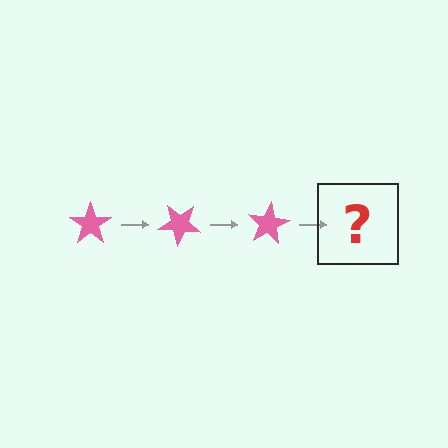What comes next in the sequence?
The next element should be a pink star rotated 120 degrees.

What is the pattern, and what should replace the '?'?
The pattern is that the star rotates 40 degrees each step. The '?' should be a pink star rotated 120 degrees.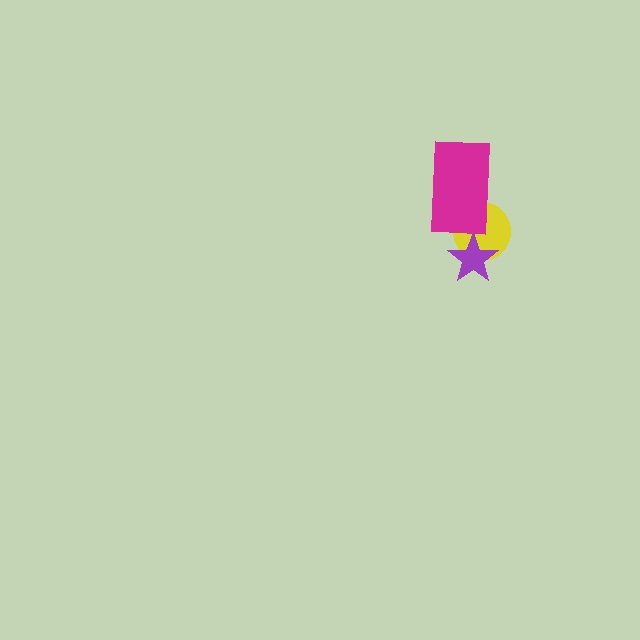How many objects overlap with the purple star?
1 object overlaps with the purple star.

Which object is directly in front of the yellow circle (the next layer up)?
The magenta rectangle is directly in front of the yellow circle.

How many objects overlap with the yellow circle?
2 objects overlap with the yellow circle.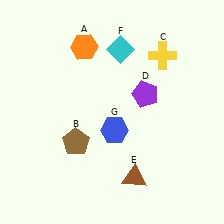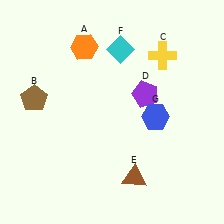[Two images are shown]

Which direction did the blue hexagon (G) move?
The blue hexagon (G) moved right.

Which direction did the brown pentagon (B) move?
The brown pentagon (B) moved up.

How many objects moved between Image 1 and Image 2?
2 objects moved between the two images.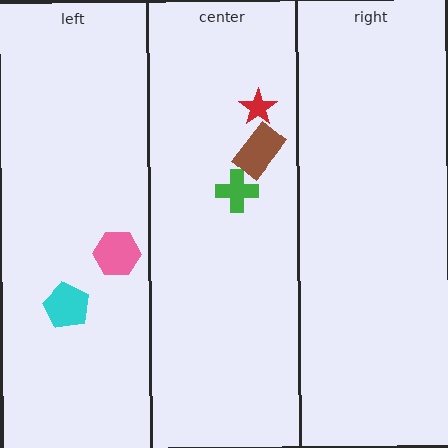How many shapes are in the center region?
3.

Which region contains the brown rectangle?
The center region.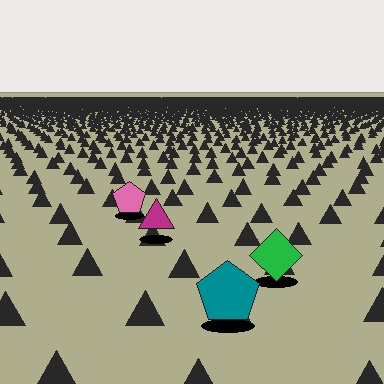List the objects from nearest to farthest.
From nearest to farthest: the teal pentagon, the green diamond, the magenta triangle, the pink pentagon.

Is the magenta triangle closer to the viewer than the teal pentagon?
No. The teal pentagon is closer — you can tell from the texture gradient: the ground texture is coarser near it.